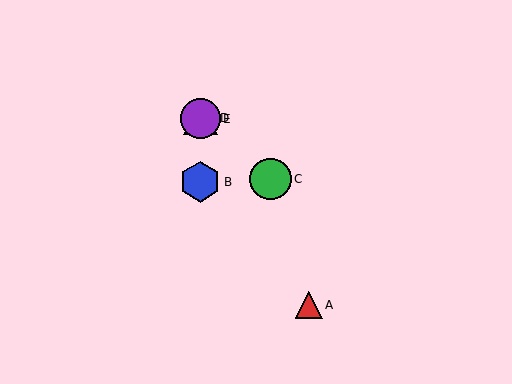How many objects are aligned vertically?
3 objects (B, D, E) are aligned vertically.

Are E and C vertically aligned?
No, E is at x≈200 and C is at x≈270.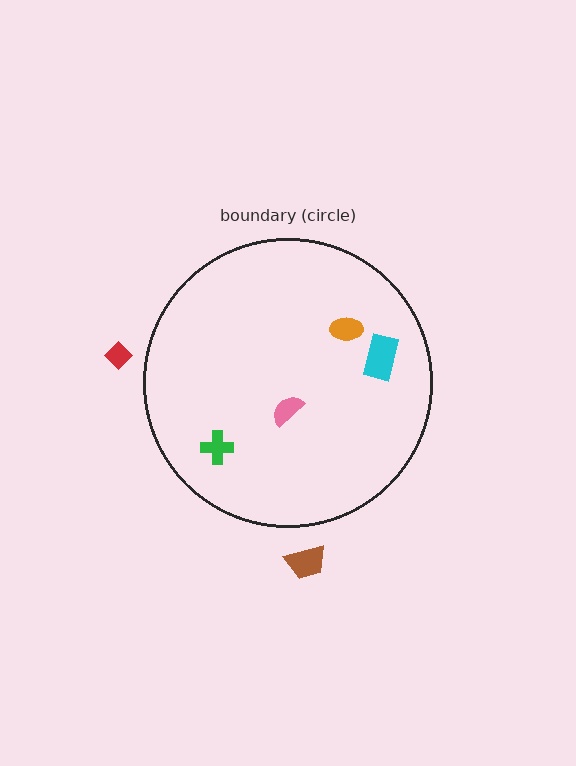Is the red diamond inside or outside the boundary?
Outside.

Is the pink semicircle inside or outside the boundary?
Inside.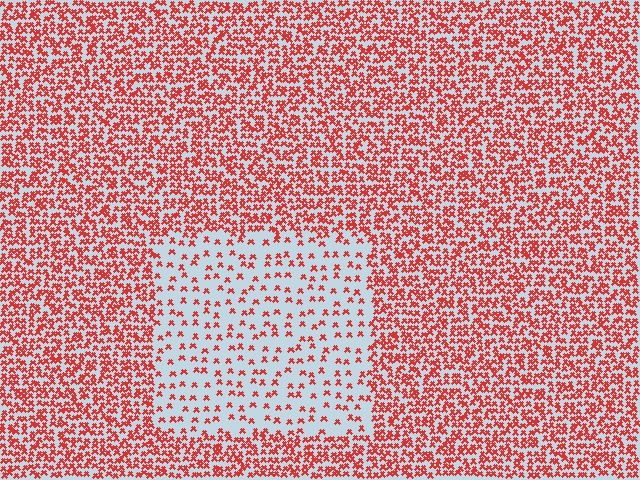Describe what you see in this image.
The image contains small red elements arranged at two different densities. A rectangle-shaped region is visible where the elements are less densely packed than the surrounding area.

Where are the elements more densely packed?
The elements are more densely packed outside the rectangle boundary.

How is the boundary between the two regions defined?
The boundary is defined by a change in element density (approximately 2.8x ratio). All elements are the same color, size, and shape.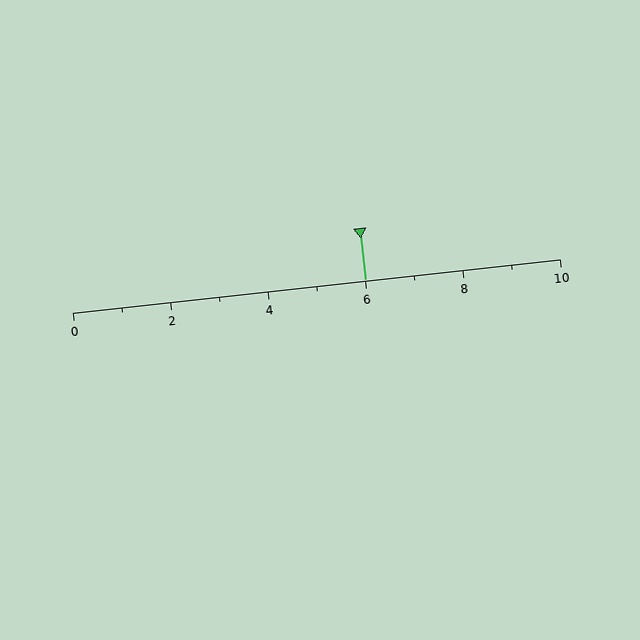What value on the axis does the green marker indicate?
The marker indicates approximately 6.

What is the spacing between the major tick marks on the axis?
The major ticks are spaced 2 apart.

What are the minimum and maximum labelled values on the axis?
The axis runs from 0 to 10.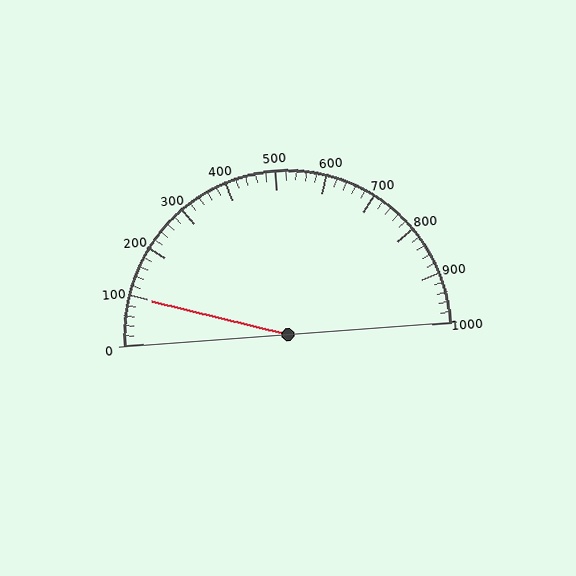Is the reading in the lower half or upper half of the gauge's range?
The reading is in the lower half of the range (0 to 1000).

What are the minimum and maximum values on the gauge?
The gauge ranges from 0 to 1000.